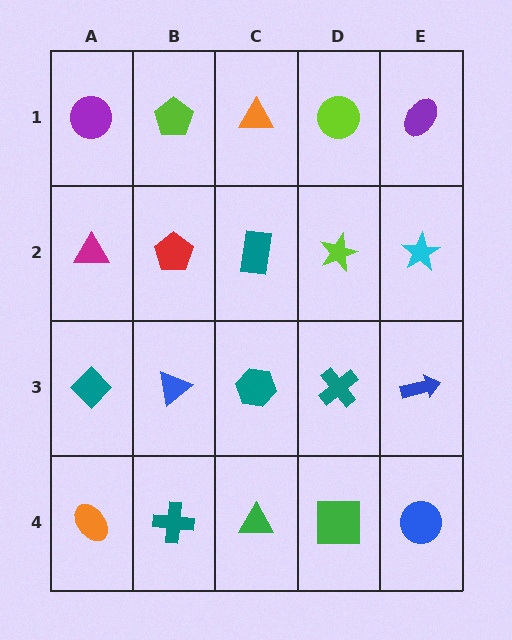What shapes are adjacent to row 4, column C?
A teal hexagon (row 3, column C), a teal cross (row 4, column B), a green square (row 4, column D).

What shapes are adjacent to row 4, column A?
A teal diamond (row 3, column A), a teal cross (row 4, column B).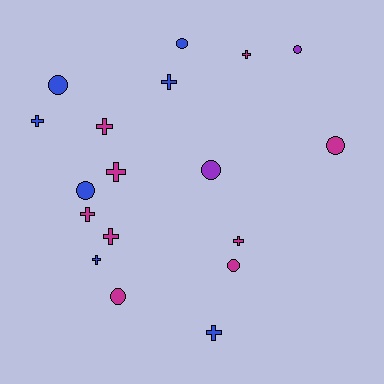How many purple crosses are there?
There are no purple crosses.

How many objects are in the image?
There are 18 objects.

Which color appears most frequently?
Magenta, with 9 objects.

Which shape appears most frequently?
Cross, with 10 objects.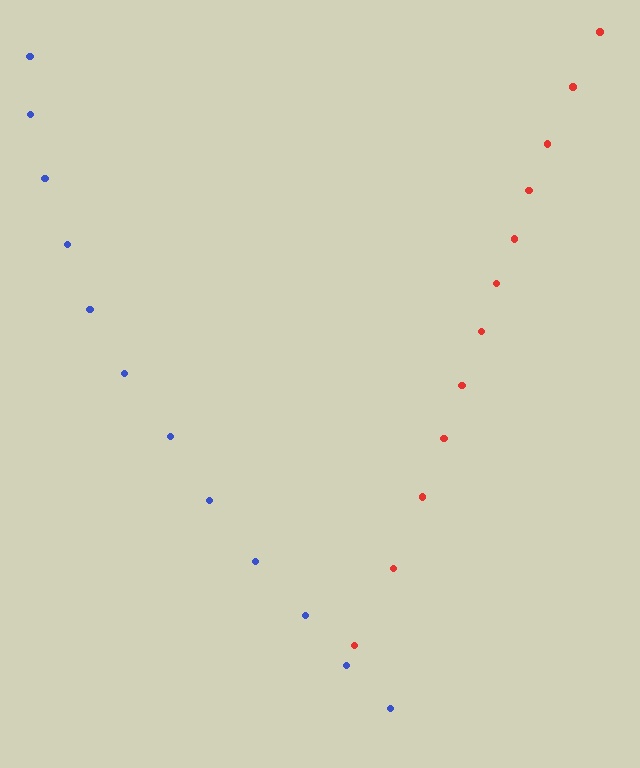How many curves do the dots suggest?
There are 2 distinct paths.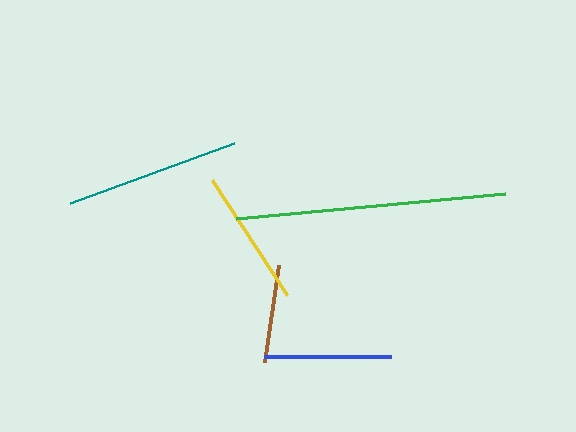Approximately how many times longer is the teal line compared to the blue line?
The teal line is approximately 1.4 times the length of the blue line.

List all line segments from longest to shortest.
From longest to shortest: green, teal, yellow, blue, brown.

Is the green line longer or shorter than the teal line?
The green line is longer than the teal line.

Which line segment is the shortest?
The brown line is the shortest at approximately 98 pixels.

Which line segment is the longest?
The green line is the longest at approximately 270 pixels.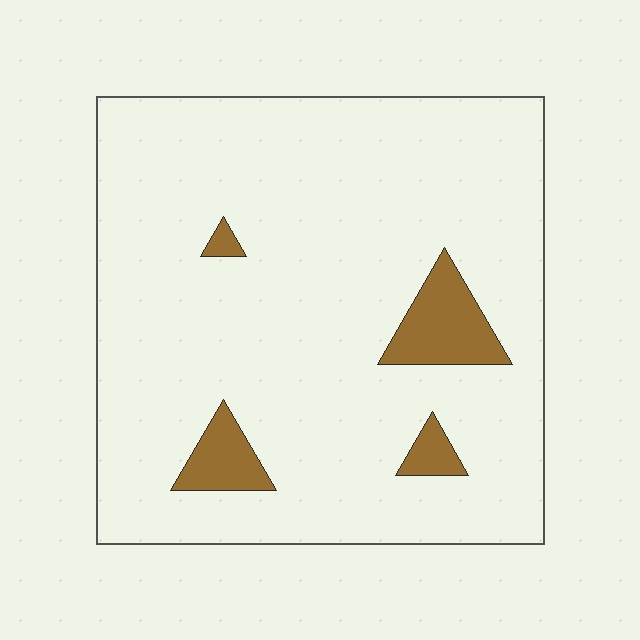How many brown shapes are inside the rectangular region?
4.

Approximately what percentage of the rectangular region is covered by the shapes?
Approximately 10%.